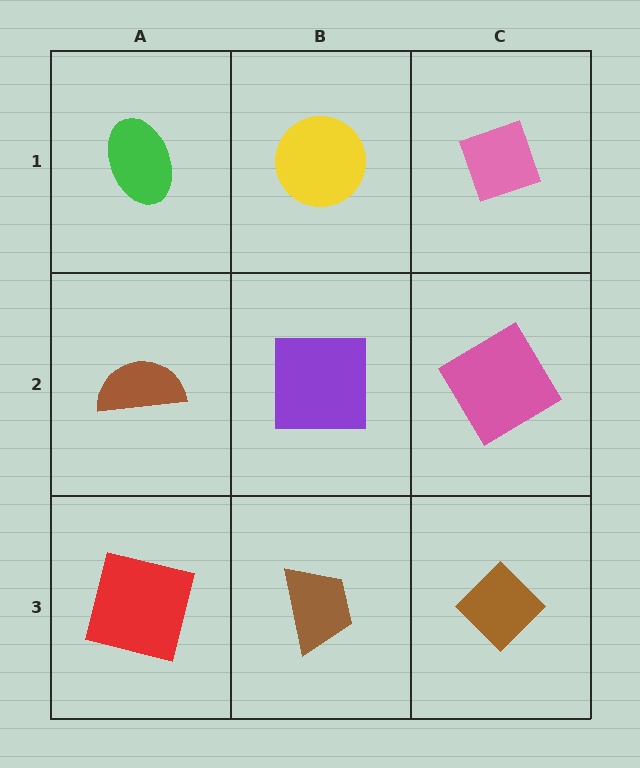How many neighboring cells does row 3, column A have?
2.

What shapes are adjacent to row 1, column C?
A pink diamond (row 2, column C), a yellow circle (row 1, column B).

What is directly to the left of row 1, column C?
A yellow circle.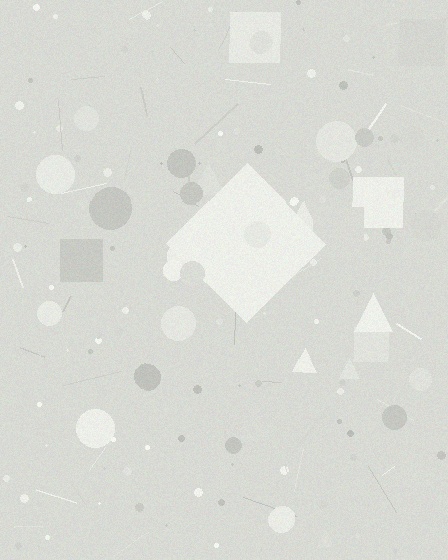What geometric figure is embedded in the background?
A diamond is embedded in the background.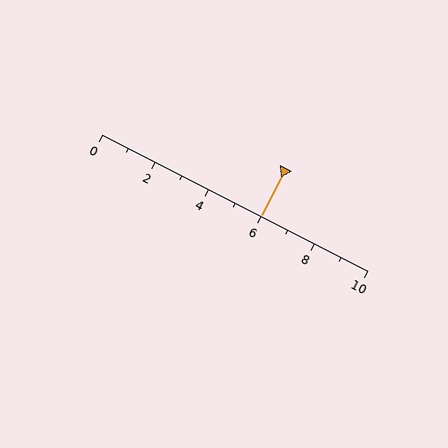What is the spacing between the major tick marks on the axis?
The major ticks are spaced 2 apart.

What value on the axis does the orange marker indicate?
The marker indicates approximately 6.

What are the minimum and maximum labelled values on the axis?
The axis runs from 0 to 10.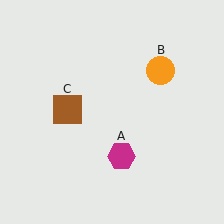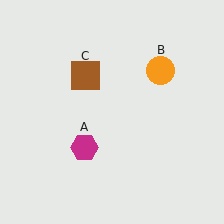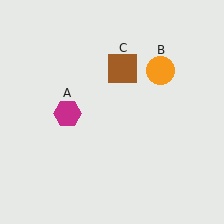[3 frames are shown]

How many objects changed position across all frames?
2 objects changed position: magenta hexagon (object A), brown square (object C).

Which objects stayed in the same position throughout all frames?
Orange circle (object B) remained stationary.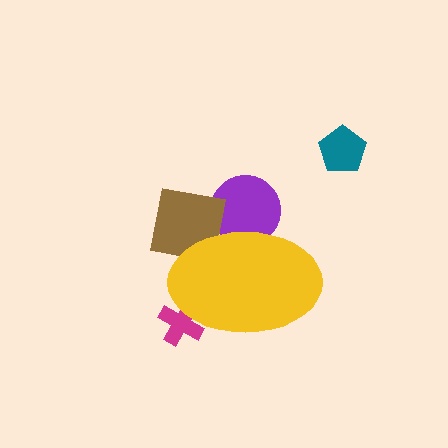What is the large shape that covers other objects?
A yellow ellipse.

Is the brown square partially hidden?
Yes, the brown square is partially hidden behind the yellow ellipse.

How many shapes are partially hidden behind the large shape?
4 shapes are partially hidden.